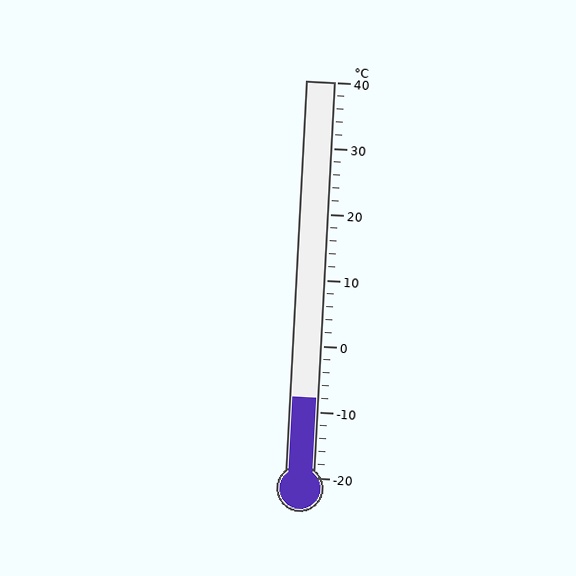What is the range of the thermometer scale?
The thermometer scale ranges from -20°C to 40°C.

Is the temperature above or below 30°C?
The temperature is below 30°C.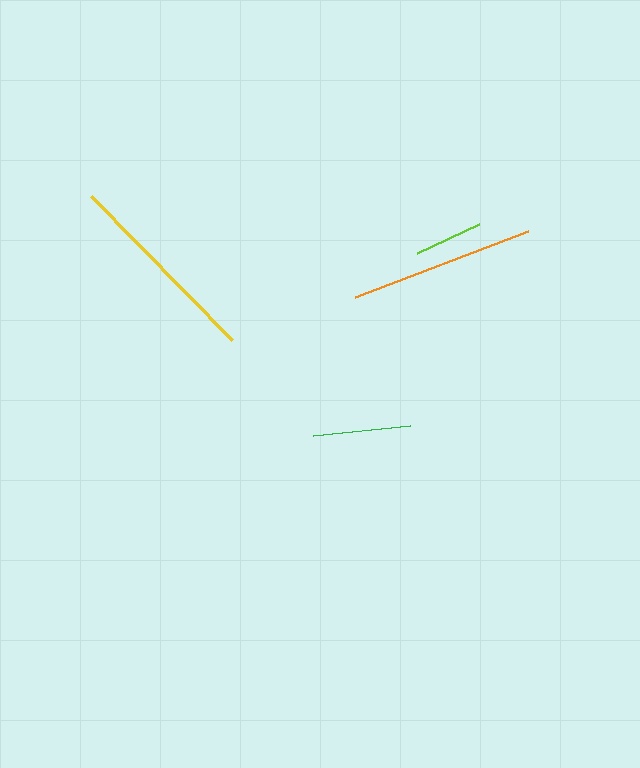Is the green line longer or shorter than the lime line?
The green line is longer than the lime line.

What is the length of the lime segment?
The lime segment is approximately 68 pixels long.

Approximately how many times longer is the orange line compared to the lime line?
The orange line is approximately 2.7 times the length of the lime line.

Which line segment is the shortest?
The lime line is the shortest at approximately 68 pixels.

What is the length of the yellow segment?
The yellow segment is approximately 201 pixels long.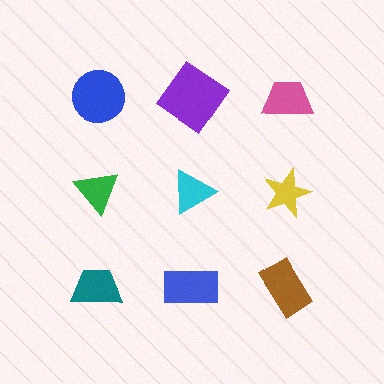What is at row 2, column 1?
A green triangle.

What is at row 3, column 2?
A blue rectangle.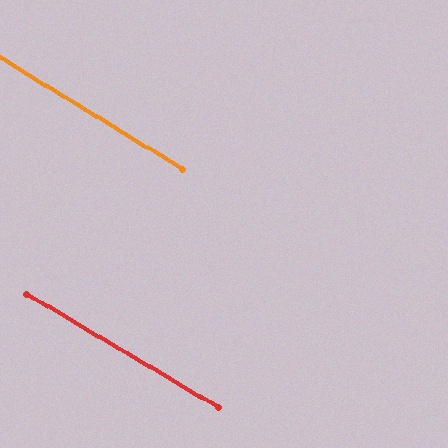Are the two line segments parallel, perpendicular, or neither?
Parallel — their directions differ by only 0.7°.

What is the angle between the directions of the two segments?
Approximately 1 degree.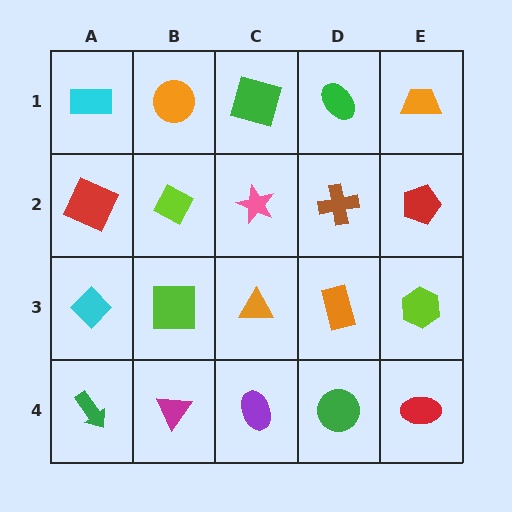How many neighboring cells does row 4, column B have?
3.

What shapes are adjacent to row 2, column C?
A green square (row 1, column C), an orange triangle (row 3, column C), a lime diamond (row 2, column B), a brown cross (row 2, column D).